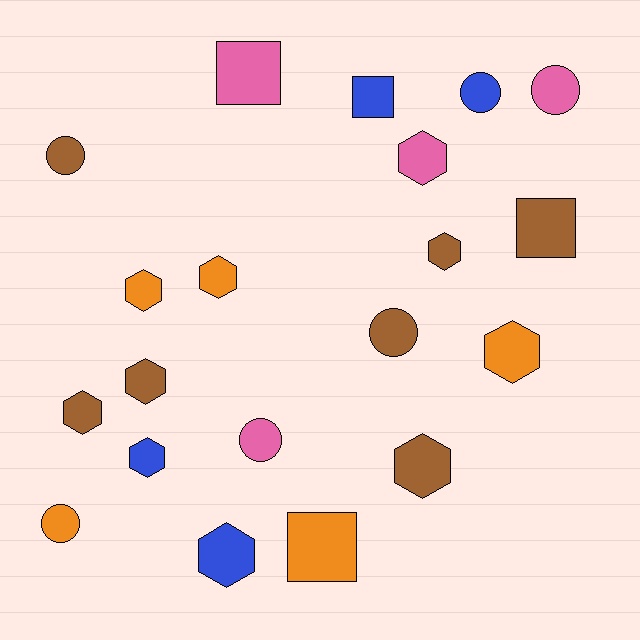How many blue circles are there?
There is 1 blue circle.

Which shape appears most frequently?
Hexagon, with 10 objects.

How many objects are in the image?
There are 20 objects.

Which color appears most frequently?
Brown, with 7 objects.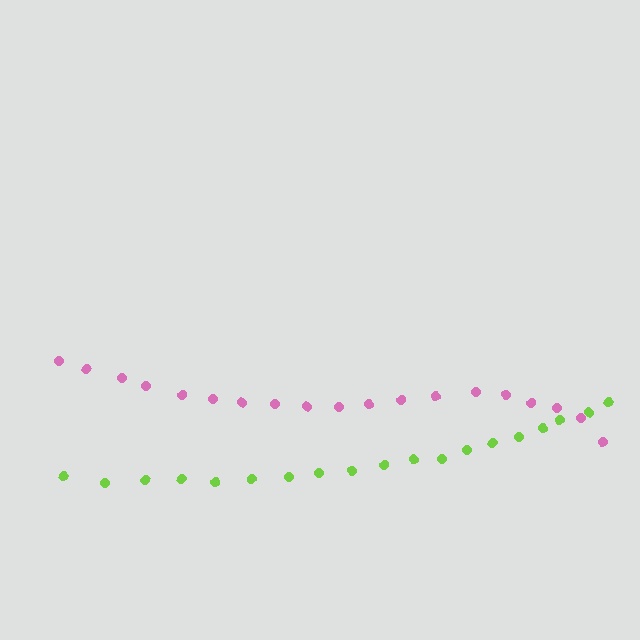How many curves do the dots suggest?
There are 2 distinct paths.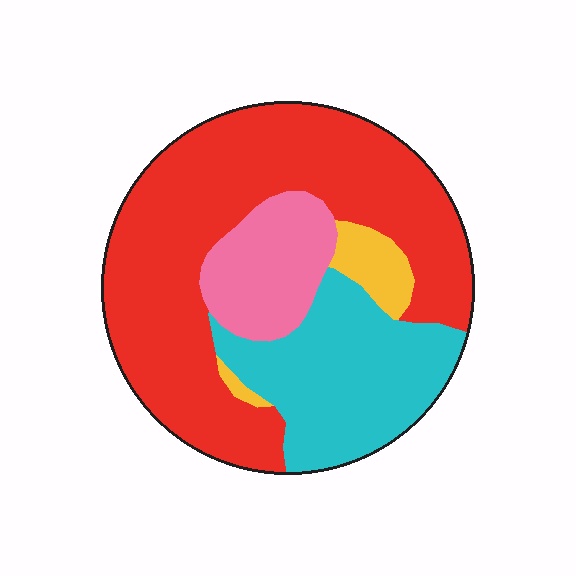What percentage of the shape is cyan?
Cyan covers 25% of the shape.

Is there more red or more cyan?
Red.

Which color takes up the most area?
Red, at roughly 55%.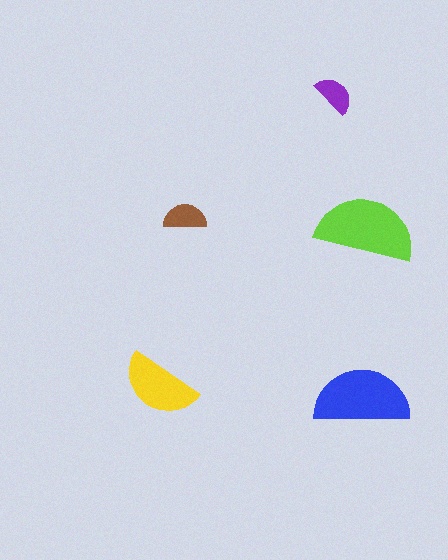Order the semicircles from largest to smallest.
the lime one, the blue one, the yellow one, the brown one, the purple one.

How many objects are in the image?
There are 5 objects in the image.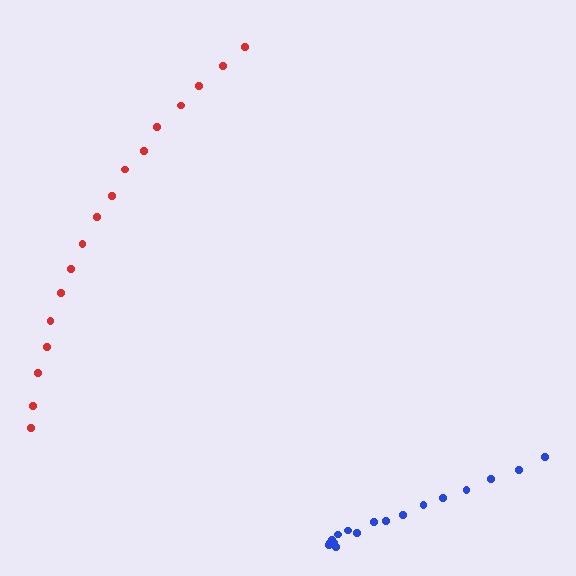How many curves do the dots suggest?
There are 2 distinct paths.